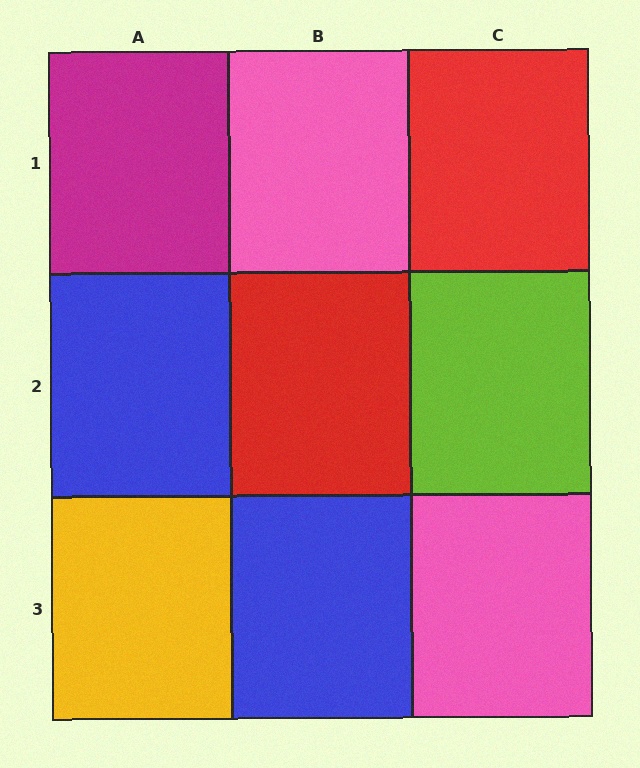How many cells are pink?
2 cells are pink.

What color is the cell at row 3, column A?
Yellow.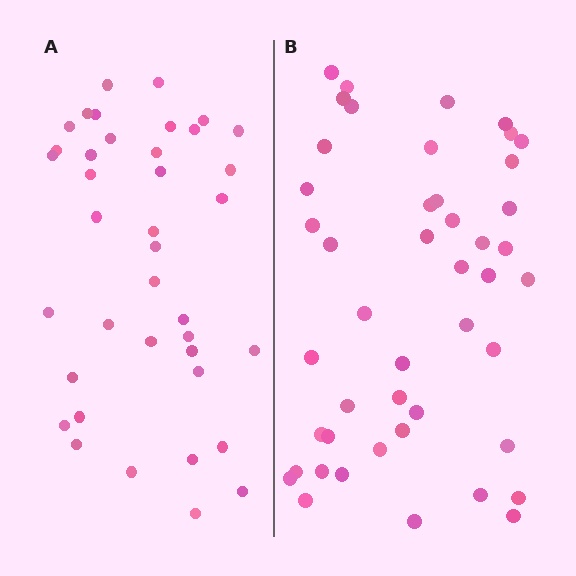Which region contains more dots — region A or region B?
Region B (the right region) has more dots.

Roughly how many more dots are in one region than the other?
Region B has roughly 8 or so more dots than region A.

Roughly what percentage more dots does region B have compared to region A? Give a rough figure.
About 20% more.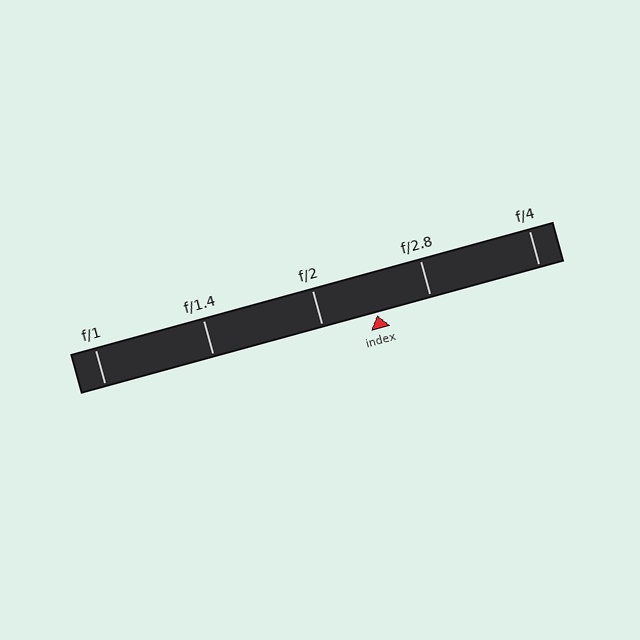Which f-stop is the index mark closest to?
The index mark is closest to f/2.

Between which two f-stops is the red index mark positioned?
The index mark is between f/2 and f/2.8.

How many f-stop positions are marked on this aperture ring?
There are 5 f-stop positions marked.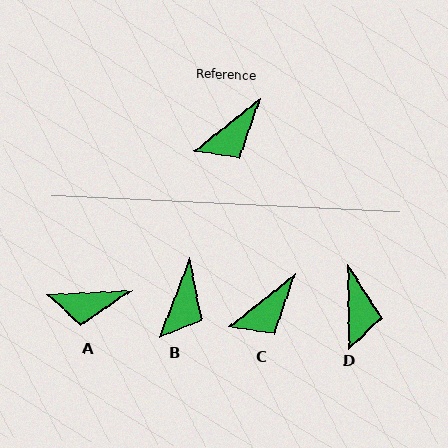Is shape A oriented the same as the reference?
No, it is off by about 36 degrees.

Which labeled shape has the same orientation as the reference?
C.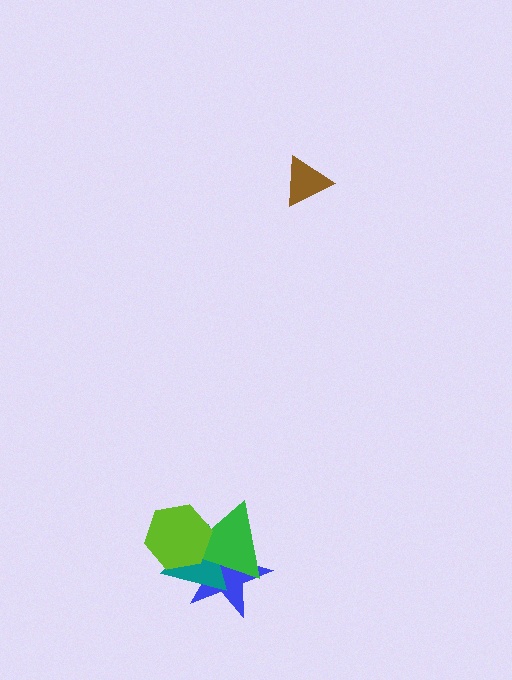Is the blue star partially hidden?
Yes, it is partially covered by another shape.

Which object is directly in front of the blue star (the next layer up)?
The teal triangle is directly in front of the blue star.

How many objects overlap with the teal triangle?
3 objects overlap with the teal triangle.